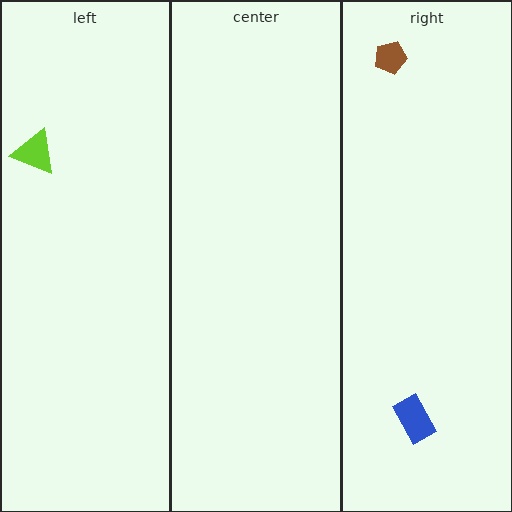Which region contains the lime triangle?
The left region.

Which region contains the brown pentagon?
The right region.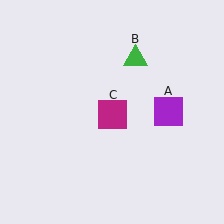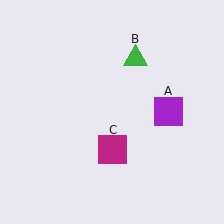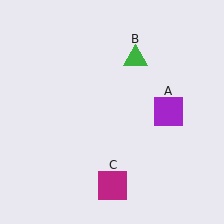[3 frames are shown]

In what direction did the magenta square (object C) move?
The magenta square (object C) moved down.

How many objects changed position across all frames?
1 object changed position: magenta square (object C).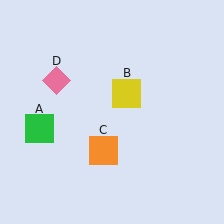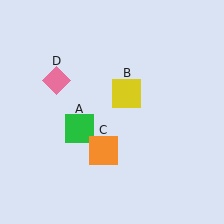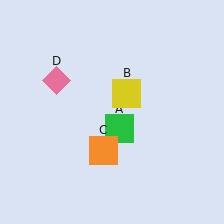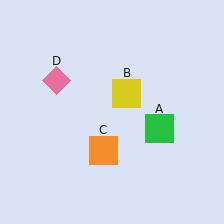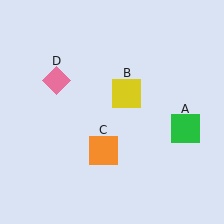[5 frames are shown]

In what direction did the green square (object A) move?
The green square (object A) moved right.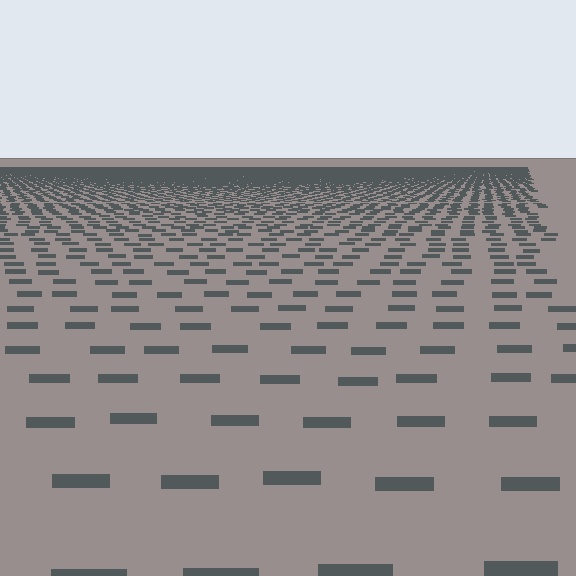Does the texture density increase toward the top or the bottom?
Density increases toward the top.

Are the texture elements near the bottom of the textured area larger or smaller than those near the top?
Larger. Near the bottom, elements are closer to the viewer and appear at a bigger on-screen size.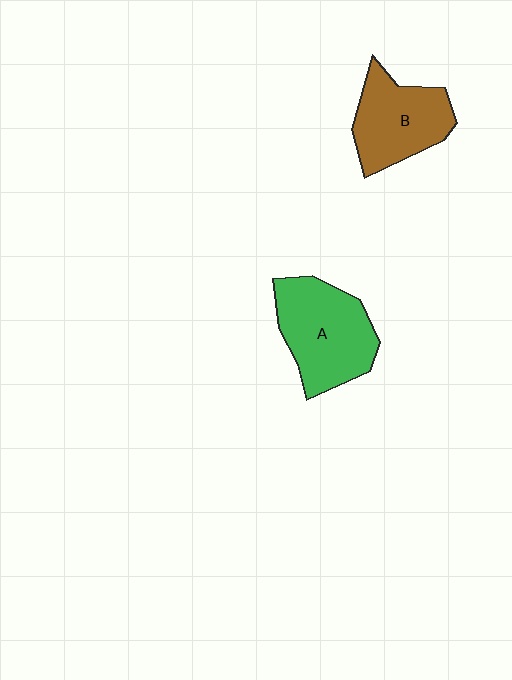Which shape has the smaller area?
Shape B (brown).